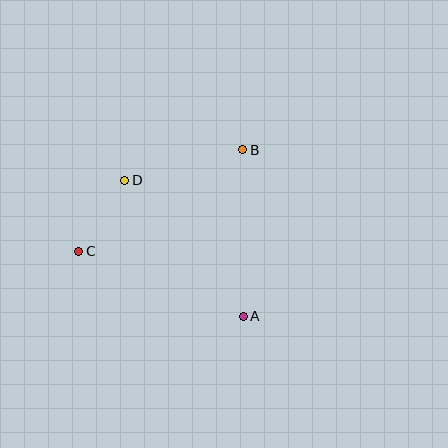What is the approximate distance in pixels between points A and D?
The distance between A and D is approximately 181 pixels.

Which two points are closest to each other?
Points C and D are closest to each other.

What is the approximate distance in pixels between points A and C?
The distance between A and C is approximately 177 pixels.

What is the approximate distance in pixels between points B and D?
The distance between B and D is approximately 122 pixels.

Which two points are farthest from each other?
Points B and C are farthest from each other.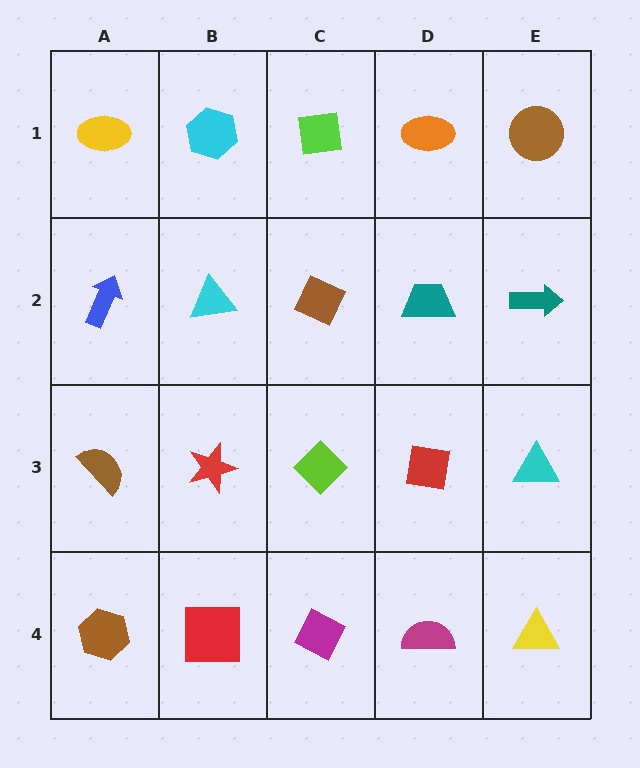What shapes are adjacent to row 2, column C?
A lime square (row 1, column C), a lime diamond (row 3, column C), a cyan triangle (row 2, column B), a teal trapezoid (row 2, column D).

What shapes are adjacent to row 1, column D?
A teal trapezoid (row 2, column D), a lime square (row 1, column C), a brown circle (row 1, column E).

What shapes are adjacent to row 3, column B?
A cyan triangle (row 2, column B), a red square (row 4, column B), a brown semicircle (row 3, column A), a lime diamond (row 3, column C).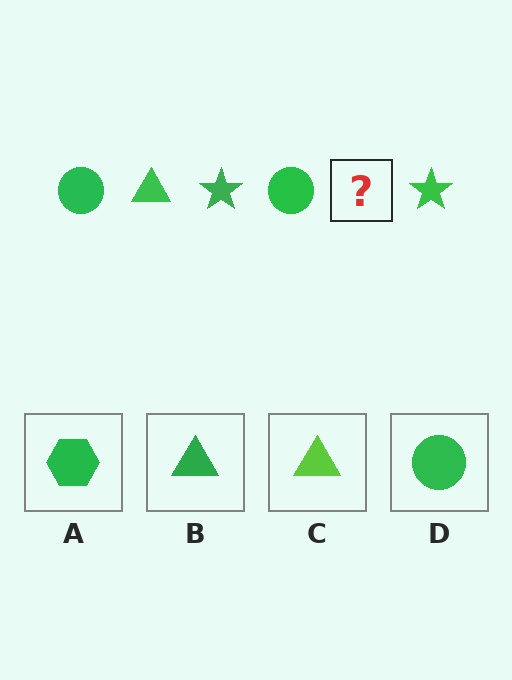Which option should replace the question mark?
Option B.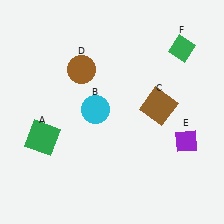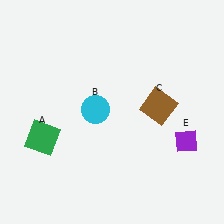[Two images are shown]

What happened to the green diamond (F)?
The green diamond (F) was removed in Image 2. It was in the top-right area of Image 1.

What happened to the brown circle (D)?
The brown circle (D) was removed in Image 2. It was in the top-left area of Image 1.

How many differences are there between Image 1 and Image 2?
There are 2 differences between the two images.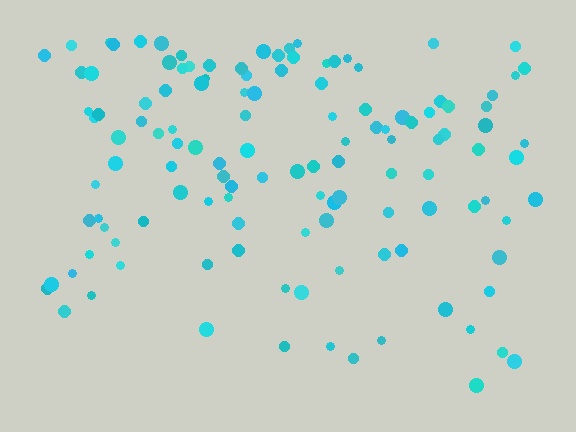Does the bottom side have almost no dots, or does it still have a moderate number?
Still a moderate number, just noticeably fewer than the top.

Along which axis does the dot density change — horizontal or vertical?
Vertical.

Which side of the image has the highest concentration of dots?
The top.